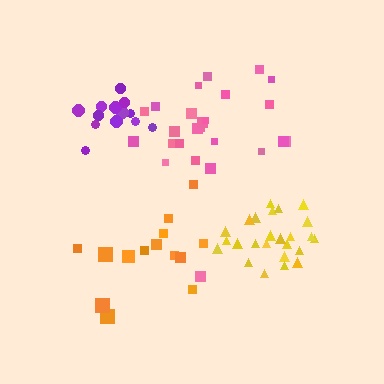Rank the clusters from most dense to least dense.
yellow, purple, pink, orange.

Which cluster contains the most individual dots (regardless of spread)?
Yellow (26).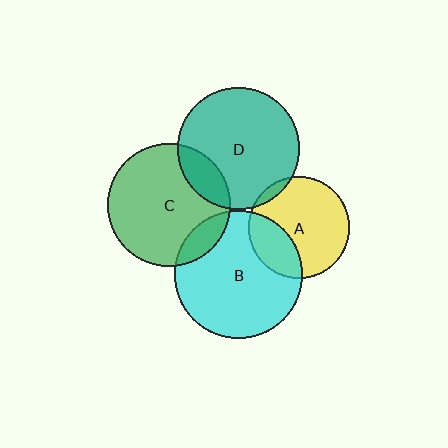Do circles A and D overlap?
Yes.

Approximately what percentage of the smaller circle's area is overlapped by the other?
Approximately 5%.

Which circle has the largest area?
Circle B (cyan).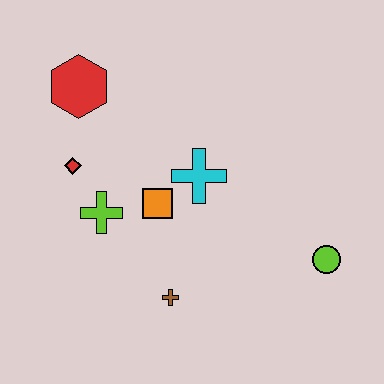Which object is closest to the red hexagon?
The red diamond is closest to the red hexagon.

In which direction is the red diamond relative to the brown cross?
The red diamond is above the brown cross.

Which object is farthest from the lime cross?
The lime circle is farthest from the lime cross.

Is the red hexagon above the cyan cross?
Yes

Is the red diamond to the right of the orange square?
No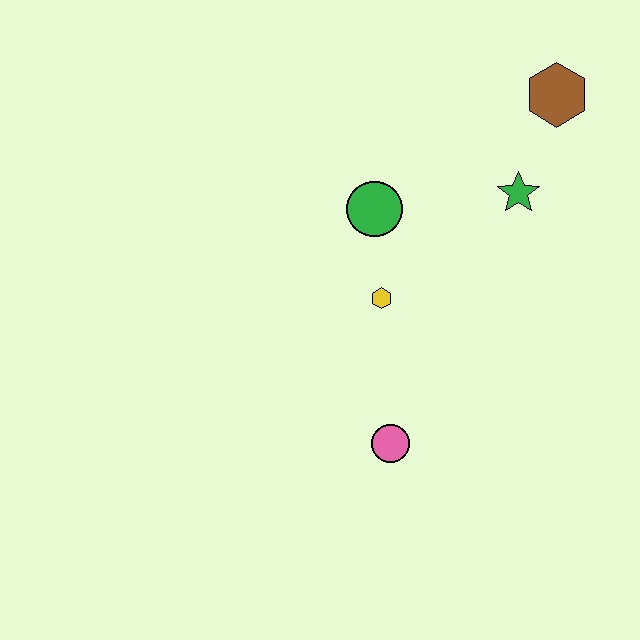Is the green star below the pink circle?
No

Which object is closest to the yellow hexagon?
The green circle is closest to the yellow hexagon.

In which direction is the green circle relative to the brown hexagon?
The green circle is to the left of the brown hexagon.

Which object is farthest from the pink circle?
The brown hexagon is farthest from the pink circle.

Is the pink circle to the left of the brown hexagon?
Yes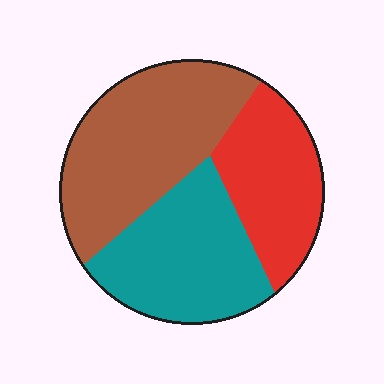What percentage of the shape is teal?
Teal takes up about one third (1/3) of the shape.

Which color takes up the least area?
Red, at roughly 25%.